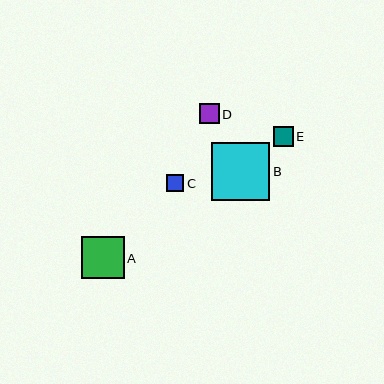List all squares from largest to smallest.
From largest to smallest: B, A, D, E, C.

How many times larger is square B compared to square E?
Square B is approximately 2.9 times the size of square E.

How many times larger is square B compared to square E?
Square B is approximately 2.9 times the size of square E.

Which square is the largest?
Square B is the largest with a size of approximately 58 pixels.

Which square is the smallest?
Square C is the smallest with a size of approximately 17 pixels.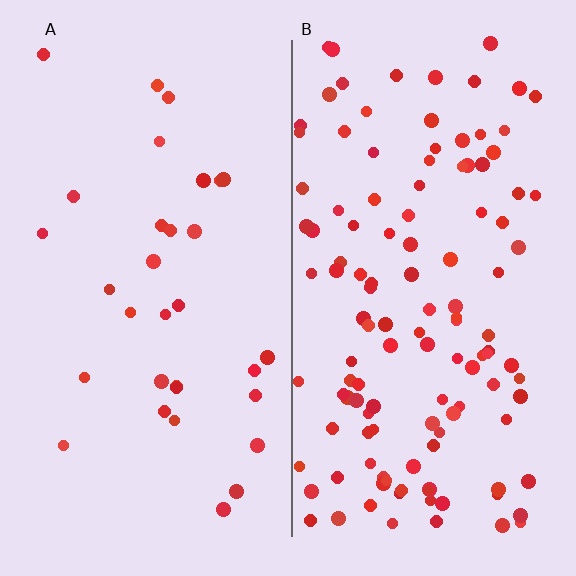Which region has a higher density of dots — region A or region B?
B (the right).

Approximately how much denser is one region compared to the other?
Approximately 3.9× — region B over region A.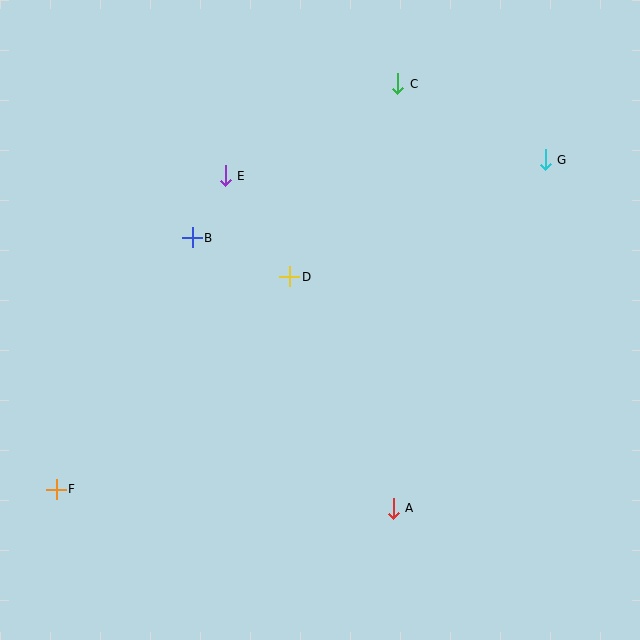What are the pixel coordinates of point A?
Point A is at (393, 508).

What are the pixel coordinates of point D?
Point D is at (290, 277).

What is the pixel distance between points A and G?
The distance between A and G is 380 pixels.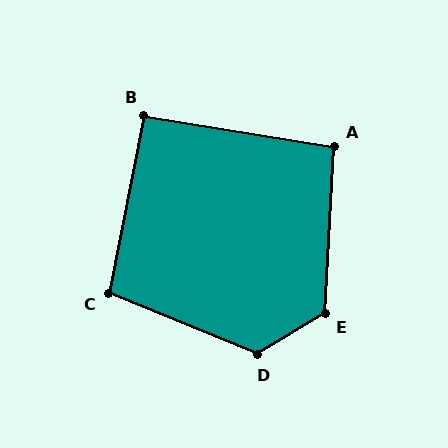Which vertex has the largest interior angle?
D, at approximately 126 degrees.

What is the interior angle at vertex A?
Approximately 96 degrees (obtuse).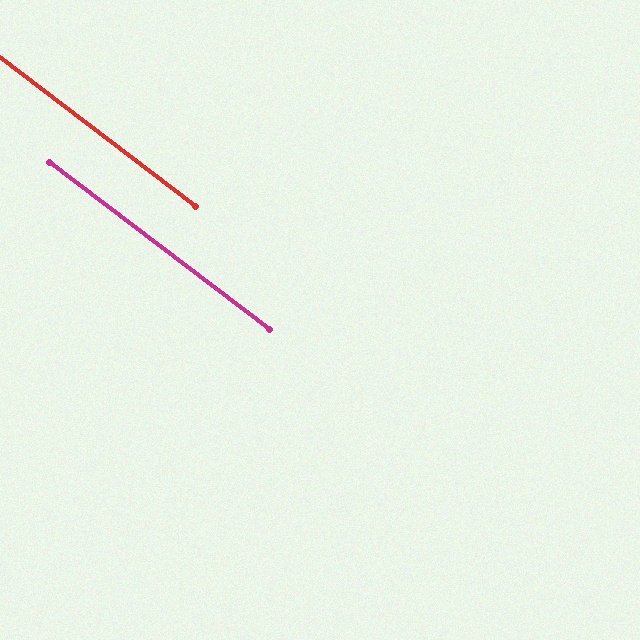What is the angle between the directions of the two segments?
Approximately 0 degrees.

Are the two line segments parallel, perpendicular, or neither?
Parallel — their directions differ by only 0.1°.